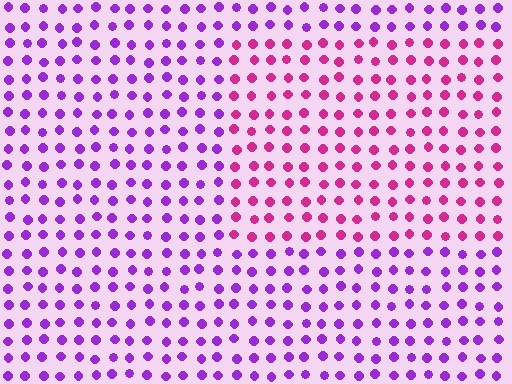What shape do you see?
I see a rectangle.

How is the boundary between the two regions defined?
The boundary is defined purely by a slight shift in hue (about 43 degrees). Spacing, size, and orientation are identical on both sides.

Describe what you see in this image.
The image is filled with small purple elements in a uniform arrangement. A rectangle-shaped region is visible where the elements are tinted to a slightly different hue, forming a subtle color boundary.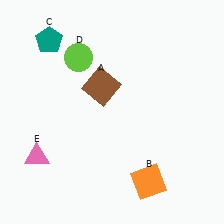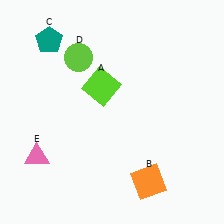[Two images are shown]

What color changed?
The square (A) changed from brown in Image 1 to lime in Image 2.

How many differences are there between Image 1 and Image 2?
There is 1 difference between the two images.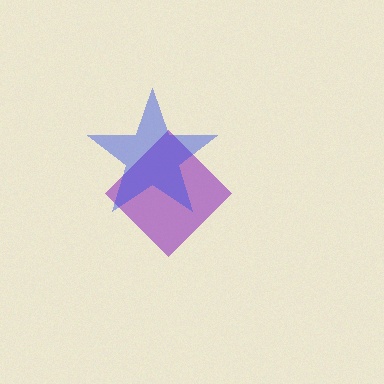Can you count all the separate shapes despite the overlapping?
Yes, there are 2 separate shapes.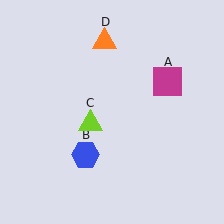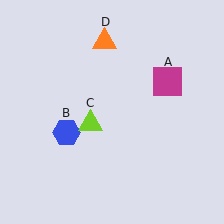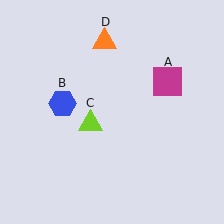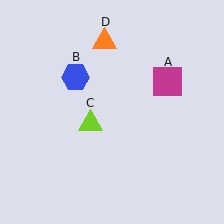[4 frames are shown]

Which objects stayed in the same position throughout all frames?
Magenta square (object A) and lime triangle (object C) and orange triangle (object D) remained stationary.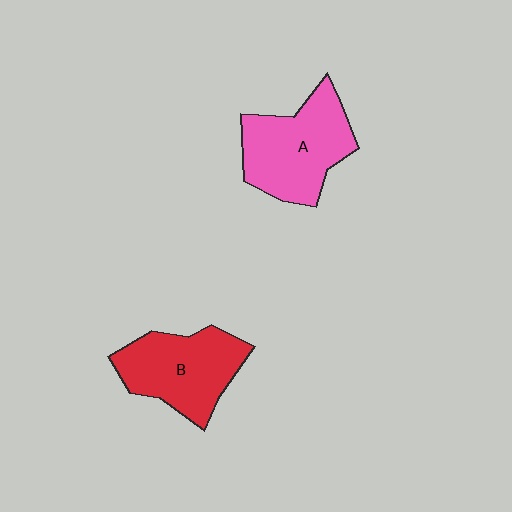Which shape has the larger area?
Shape A (pink).